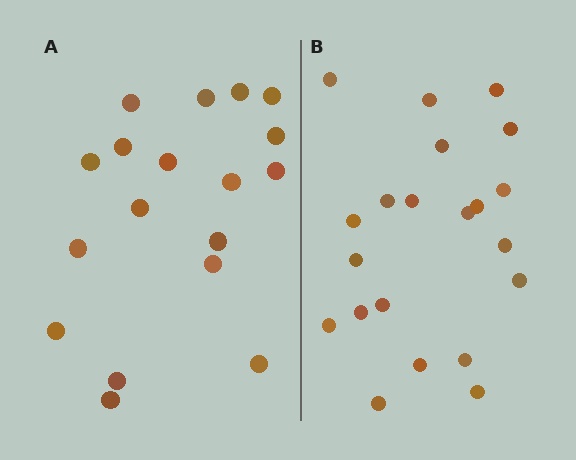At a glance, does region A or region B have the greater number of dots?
Region B (the right region) has more dots.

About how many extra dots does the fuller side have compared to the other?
Region B has just a few more — roughly 2 or 3 more dots than region A.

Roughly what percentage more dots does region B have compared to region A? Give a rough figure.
About 15% more.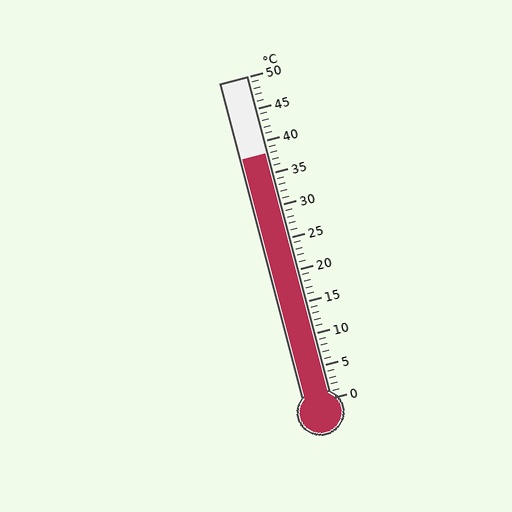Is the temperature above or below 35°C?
The temperature is above 35°C.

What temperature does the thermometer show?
The thermometer shows approximately 38°C.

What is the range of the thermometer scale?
The thermometer scale ranges from 0°C to 50°C.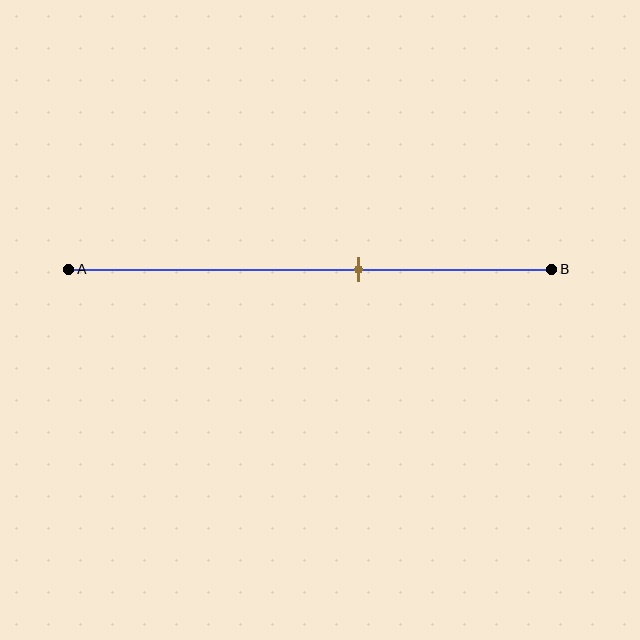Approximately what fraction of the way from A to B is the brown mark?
The brown mark is approximately 60% of the way from A to B.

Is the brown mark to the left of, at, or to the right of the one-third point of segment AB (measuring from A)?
The brown mark is to the right of the one-third point of segment AB.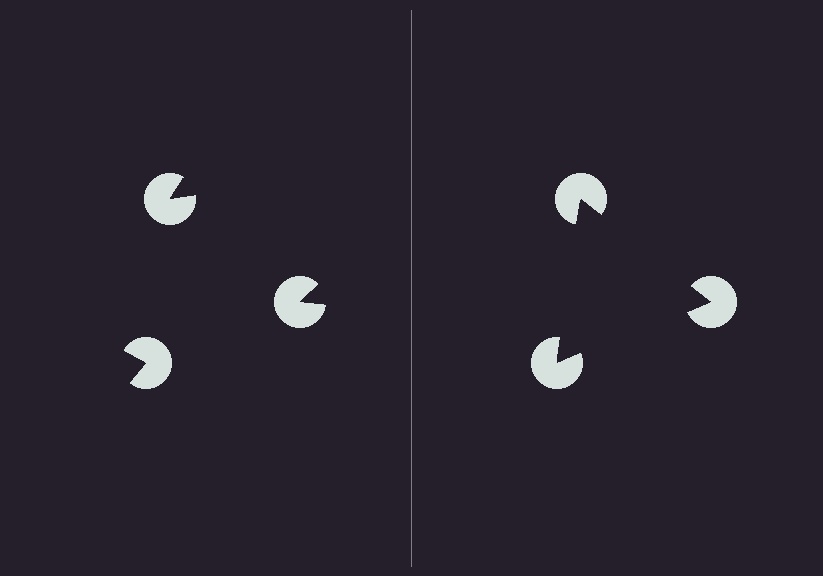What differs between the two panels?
The pac-man discs are positioned identically on both sides; only the wedge orientations differ. On the right they align to a triangle; on the left they are misaligned.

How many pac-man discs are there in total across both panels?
6 — 3 on each side.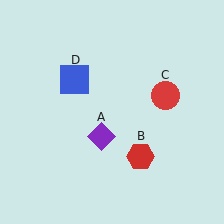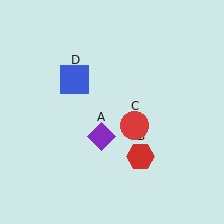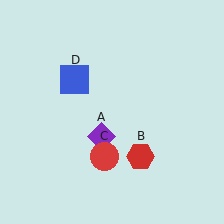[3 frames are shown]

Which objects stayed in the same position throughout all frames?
Purple diamond (object A) and red hexagon (object B) and blue square (object D) remained stationary.